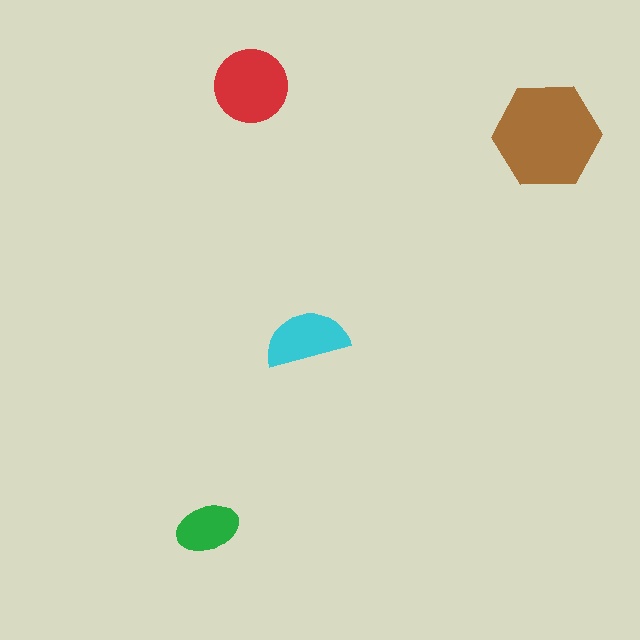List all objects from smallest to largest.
The green ellipse, the cyan semicircle, the red circle, the brown hexagon.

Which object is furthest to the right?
The brown hexagon is rightmost.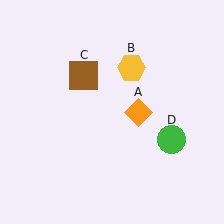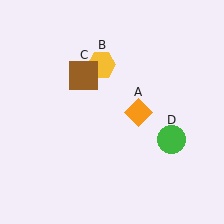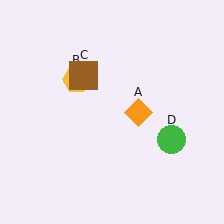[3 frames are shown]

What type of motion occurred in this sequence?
The yellow hexagon (object B) rotated counterclockwise around the center of the scene.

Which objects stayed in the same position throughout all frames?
Orange diamond (object A) and brown square (object C) and green circle (object D) remained stationary.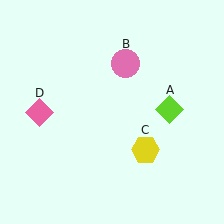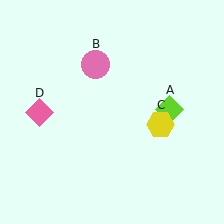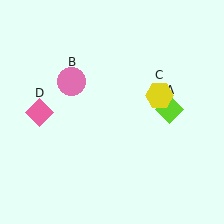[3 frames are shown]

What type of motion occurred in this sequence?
The pink circle (object B), yellow hexagon (object C) rotated counterclockwise around the center of the scene.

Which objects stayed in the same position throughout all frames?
Lime diamond (object A) and pink diamond (object D) remained stationary.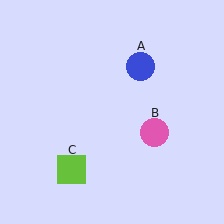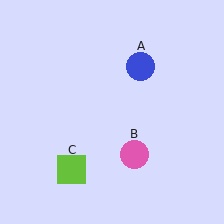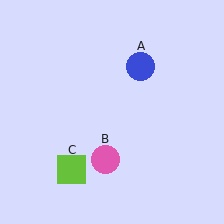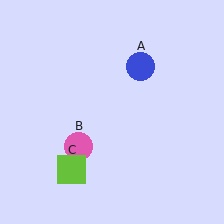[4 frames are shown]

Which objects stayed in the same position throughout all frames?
Blue circle (object A) and lime square (object C) remained stationary.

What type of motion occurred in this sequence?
The pink circle (object B) rotated clockwise around the center of the scene.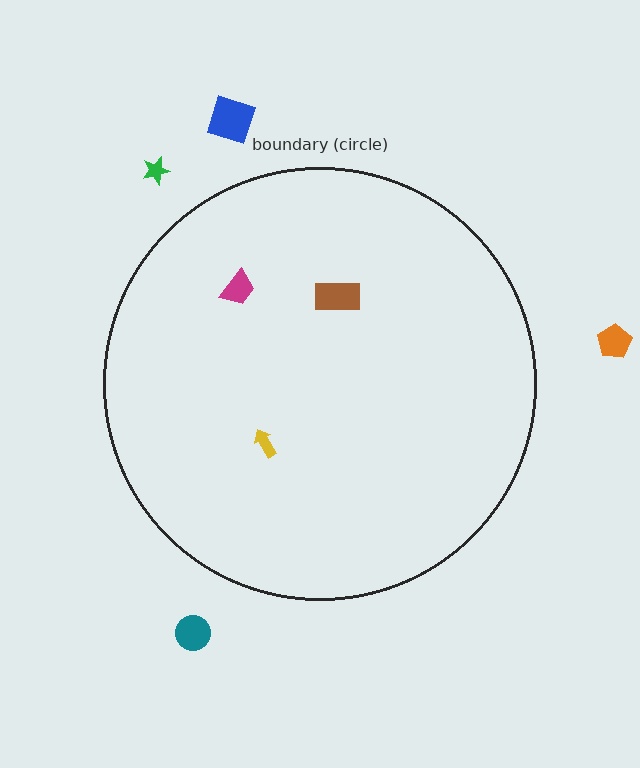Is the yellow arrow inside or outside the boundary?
Inside.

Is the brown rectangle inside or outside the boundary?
Inside.